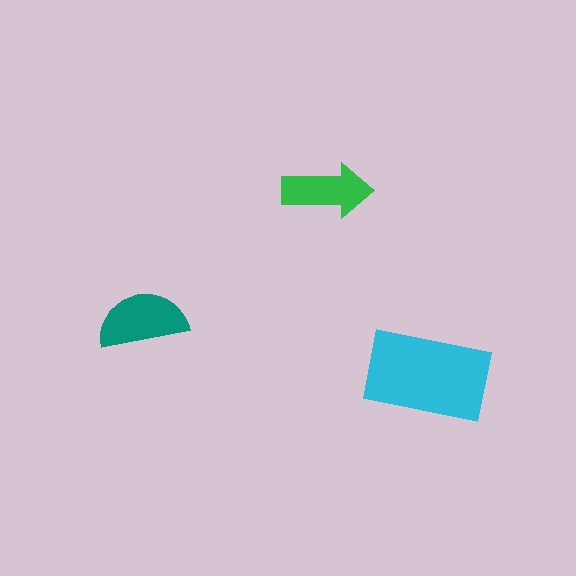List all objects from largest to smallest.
The cyan rectangle, the teal semicircle, the green arrow.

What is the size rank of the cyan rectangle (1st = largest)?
1st.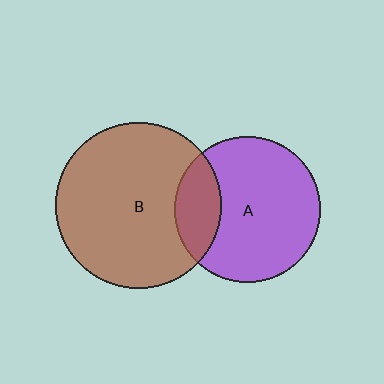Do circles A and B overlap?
Yes.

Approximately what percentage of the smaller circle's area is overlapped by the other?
Approximately 20%.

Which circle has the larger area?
Circle B (brown).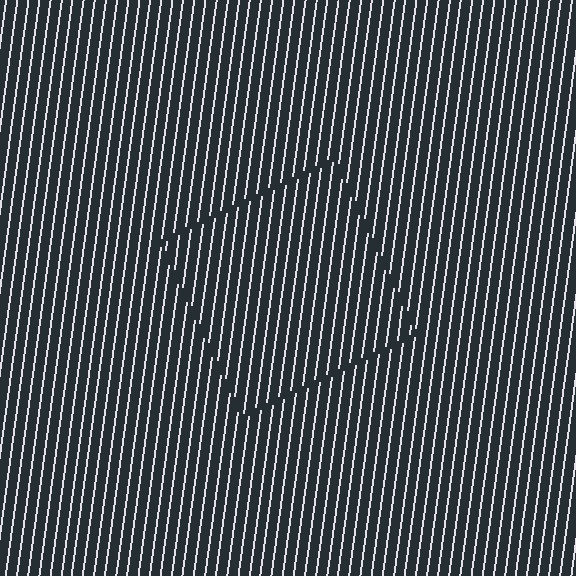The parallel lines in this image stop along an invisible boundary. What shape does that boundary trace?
An illusory square. The interior of the shape contains the same grating, shifted by half a period — the contour is defined by the phase discontinuity where line-ends from the inner and outer gratings abut.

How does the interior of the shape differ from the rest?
The interior of the shape contains the same grating, shifted by half a period — the contour is defined by the phase discontinuity where line-ends from the inner and outer gratings abut.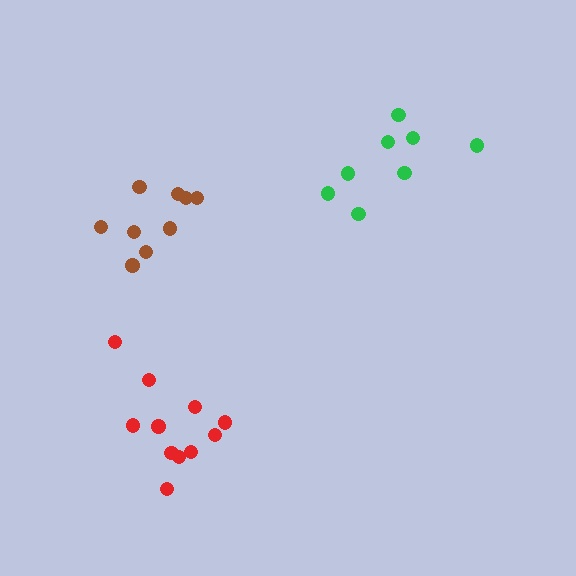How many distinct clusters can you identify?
There are 3 distinct clusters.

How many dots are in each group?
Group 1: 9 dots, Group 2: 8 dots, Group 3: 11 dots (28 total).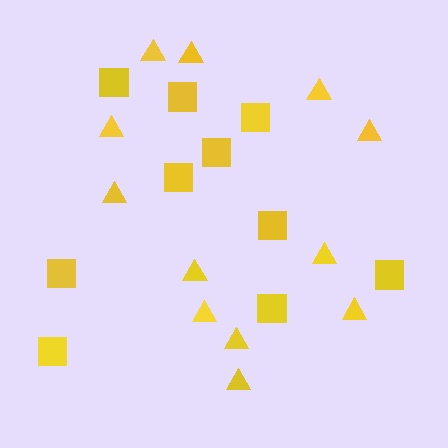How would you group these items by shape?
There are 2 groups: one group of squares (10) and one group of triangles (12).